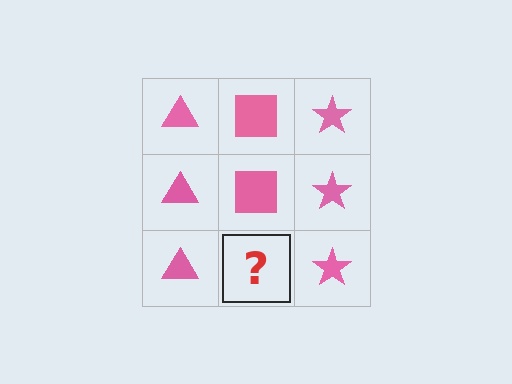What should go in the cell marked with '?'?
The missing cell should contain a pink square.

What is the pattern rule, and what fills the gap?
The rule is that each column has a consistent shape. The gap should be filled with a pink square.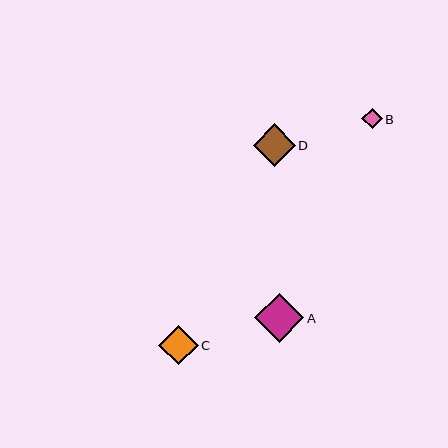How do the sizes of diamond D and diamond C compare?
Diamond D and diamond C are approximately the same size.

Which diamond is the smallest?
Diamond B is the smallest with a size of approximately 20 pixels.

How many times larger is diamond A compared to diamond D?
Diamond A is approximately 1.2 times the size of diamond D.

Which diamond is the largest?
Diamond A is the largest with a size of approximately 49 pixels.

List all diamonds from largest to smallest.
From largest to smallest: A, D, C, B.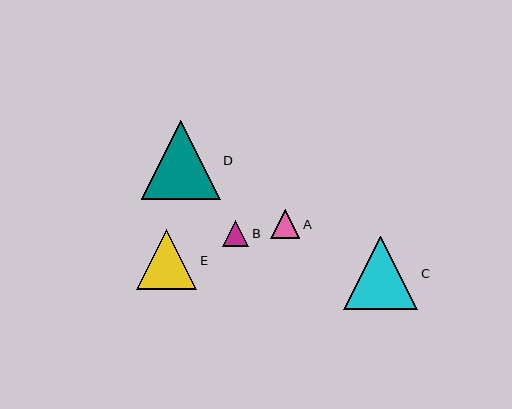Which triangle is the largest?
Triangle D is the largest with a size of approximately 79 pixels.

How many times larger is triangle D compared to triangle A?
Triangle D is approximately 2.8 times the size of triangle A.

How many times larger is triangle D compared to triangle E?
Triangle D is approximately 1.3 times the size of triangle E.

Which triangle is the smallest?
Triangle B is the smallest with a size of approximately 26 pixels.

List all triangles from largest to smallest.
From largest to smallest: D, C, E, A, B.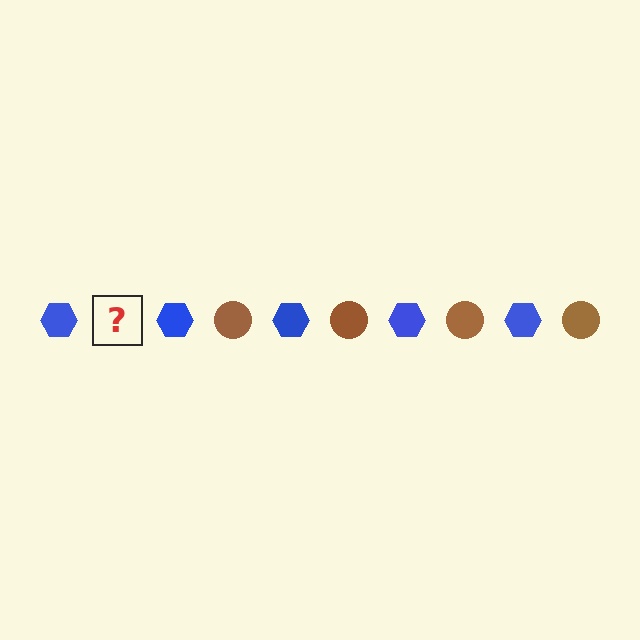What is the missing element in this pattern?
The missing element is a brown circle.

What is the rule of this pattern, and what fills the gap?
The rule is that the pattern alternates between blue hexagon and brown circle. The gap should be filled with a brown circle.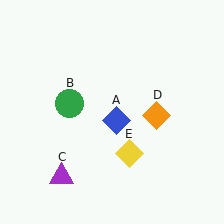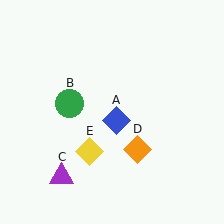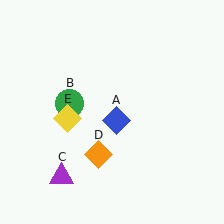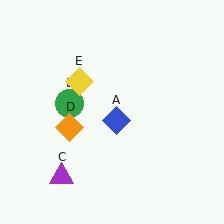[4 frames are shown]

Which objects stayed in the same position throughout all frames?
Blue diamond (object A) and green circle (object B) and purple triangle (object C) remained stationary.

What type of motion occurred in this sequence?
The orange diamond (object D), yellow diamond (object E) rotated clockwise around the center of the scene.